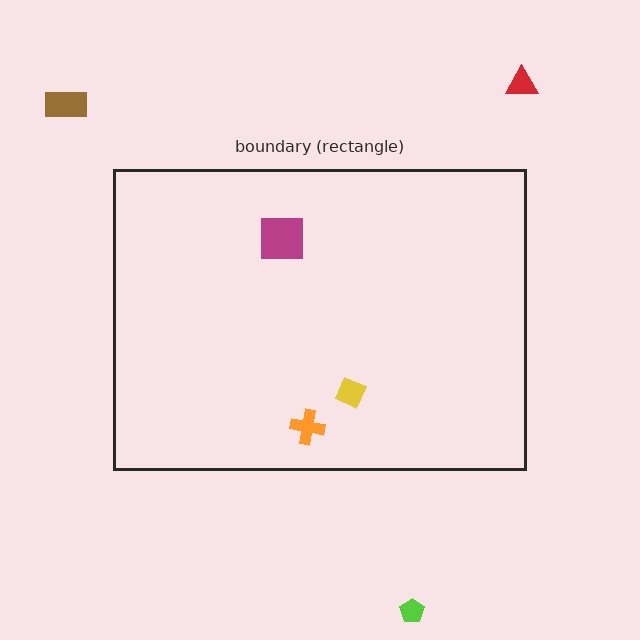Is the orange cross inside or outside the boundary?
Inside.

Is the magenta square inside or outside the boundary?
Inside.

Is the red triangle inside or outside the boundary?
Outside.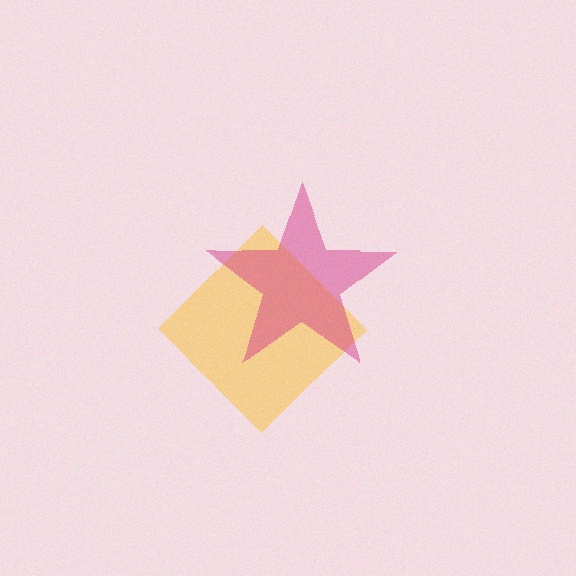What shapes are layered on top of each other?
The layered shapes are: a yellow diamond, a magenta star.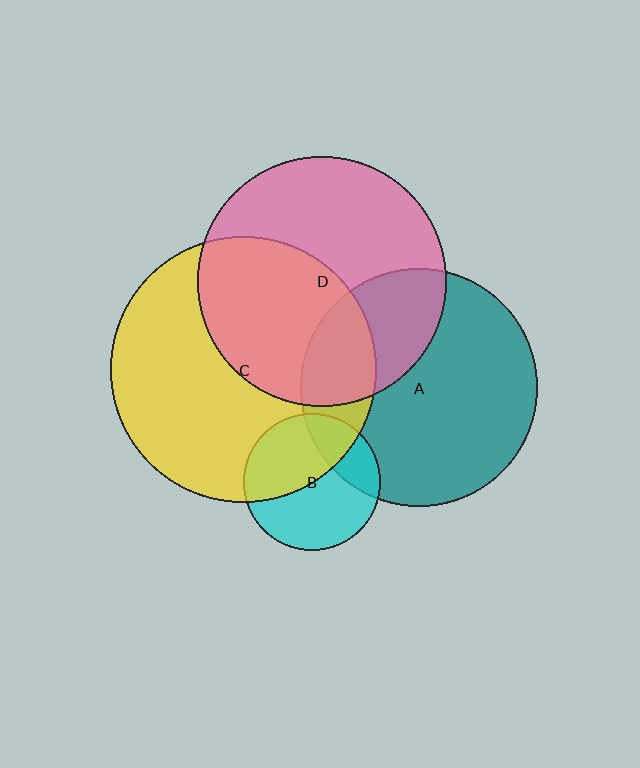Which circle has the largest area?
Circle C (yellow).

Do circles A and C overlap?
Yes.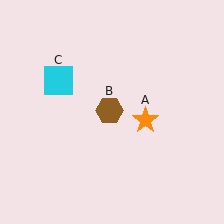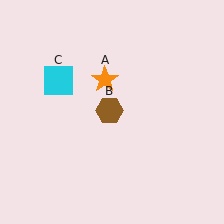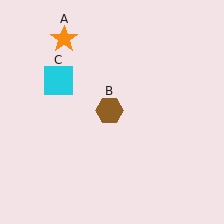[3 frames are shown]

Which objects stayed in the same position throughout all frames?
Brown hexagon (object B) and cyan square (object C) remained stationary.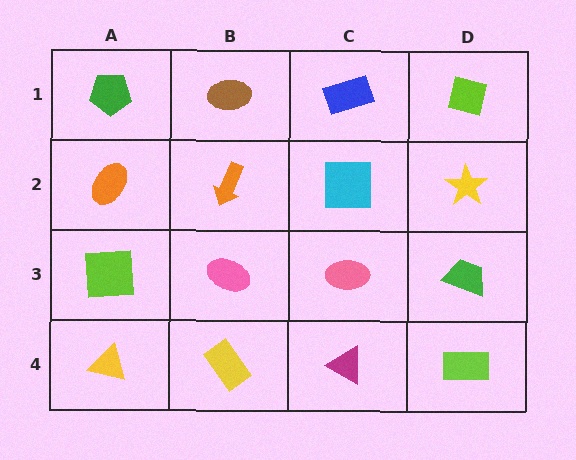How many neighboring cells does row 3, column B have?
4.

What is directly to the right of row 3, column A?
A pink ellipse.